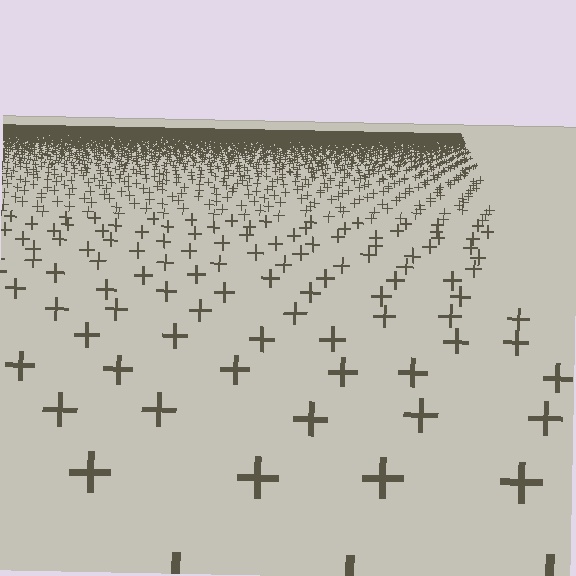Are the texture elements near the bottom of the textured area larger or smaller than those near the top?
Larger. Near the bottom, elements are closer to the viewer and appear at a bigger on-screen size.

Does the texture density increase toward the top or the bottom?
Density increases toward the top.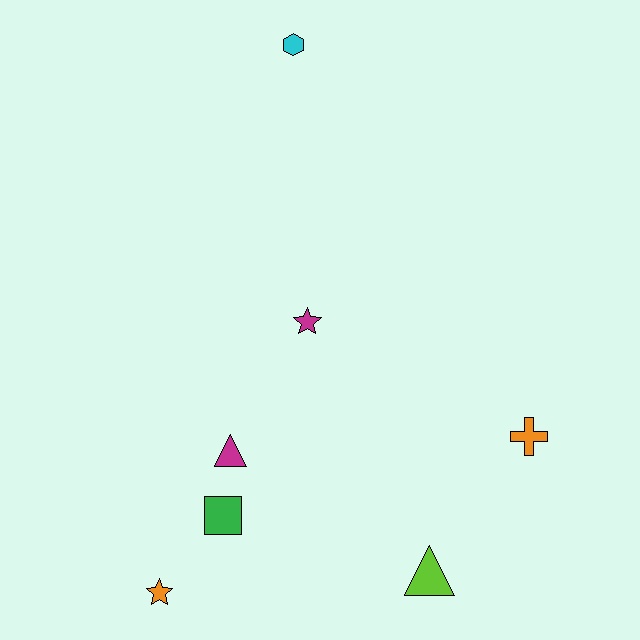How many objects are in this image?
There are 7 objects.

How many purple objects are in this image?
There are no purple objects.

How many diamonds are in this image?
There are no diamonds.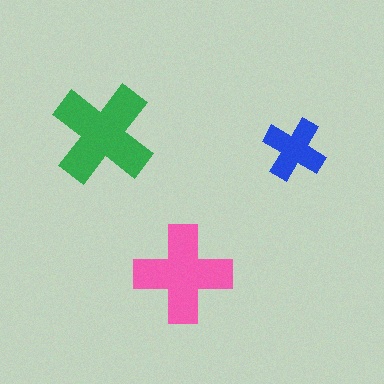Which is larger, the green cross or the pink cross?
The green one.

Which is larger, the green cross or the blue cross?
The green one.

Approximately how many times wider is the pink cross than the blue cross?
About 1.5 times wider.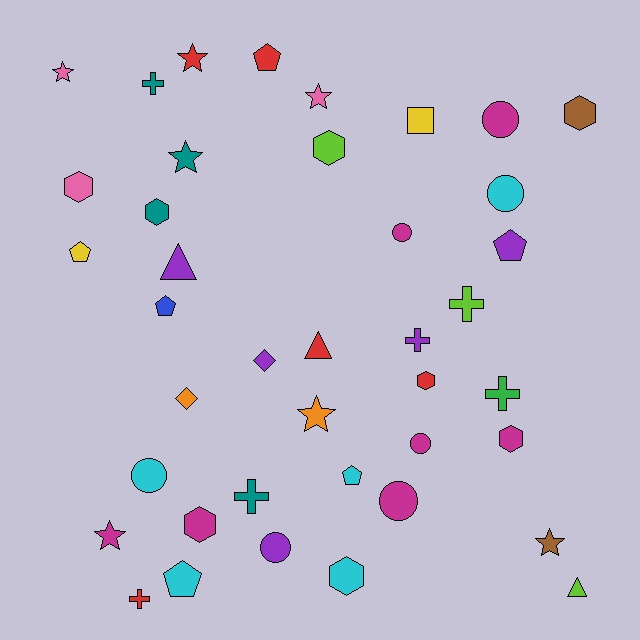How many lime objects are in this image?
There are 3 lime objects.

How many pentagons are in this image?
There are 6 pentagons.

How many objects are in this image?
There are 40 objects.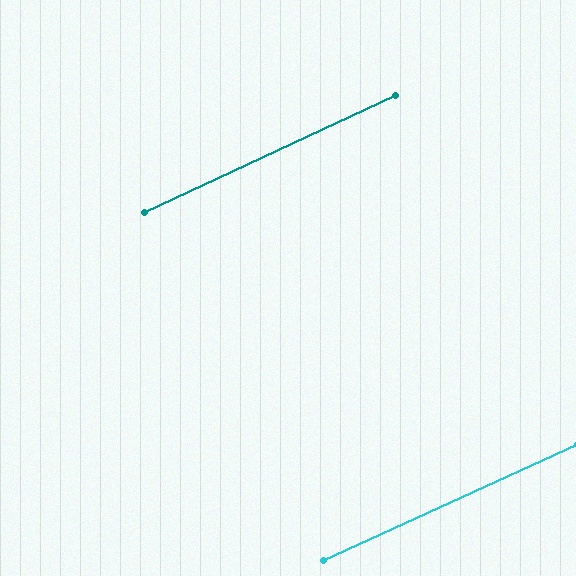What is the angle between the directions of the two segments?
Approximately 0 degrees.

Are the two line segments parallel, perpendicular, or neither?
Parallel — their directions differ by only 0.3°.